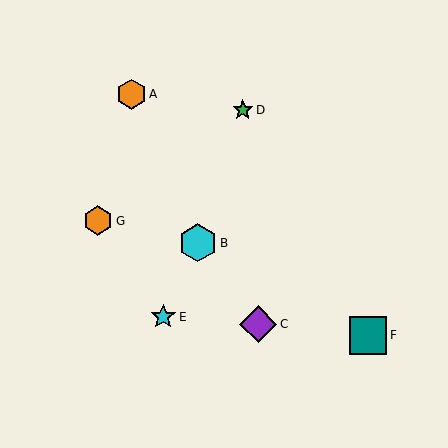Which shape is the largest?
The cyan hexagon (labeled B) is the largest.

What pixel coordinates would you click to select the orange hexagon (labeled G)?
Click at (98, 221) to select the orange hexagon G.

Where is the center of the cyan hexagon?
The center of the cyan hexagon is at (198, 243).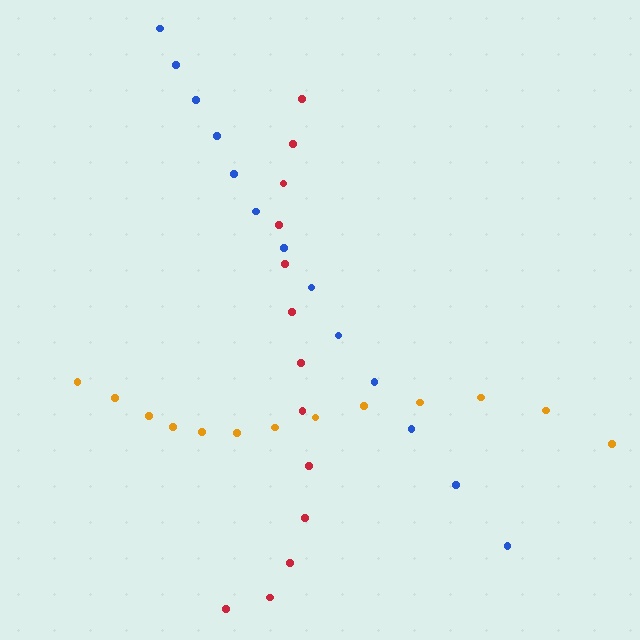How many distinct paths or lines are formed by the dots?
There are 3 distinct paths.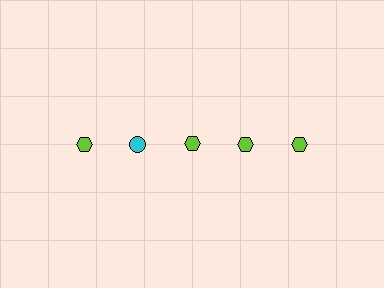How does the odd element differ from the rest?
It differs in both color (cyan instead of lime) and shape (circle instead of hexagon).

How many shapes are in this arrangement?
There are 5 shapes arranged in a grid pattern.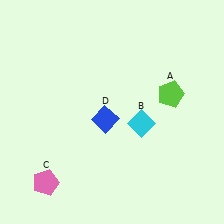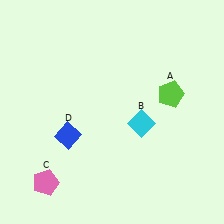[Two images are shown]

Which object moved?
The blue diamond (D) moved left.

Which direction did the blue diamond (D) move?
The blue diamond (D) moved left.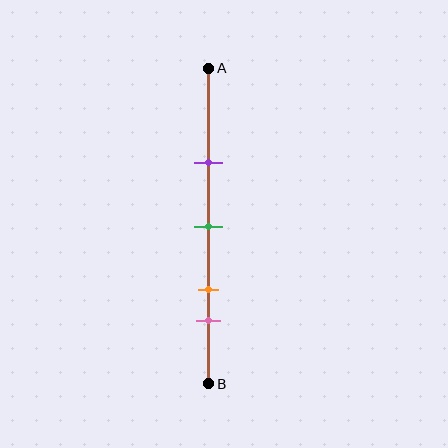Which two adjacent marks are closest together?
The orange and pink marks are the closest adjacent pair.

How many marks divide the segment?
There are 4 marks dividing the segment.